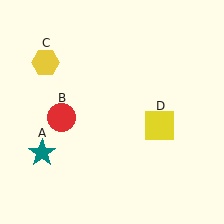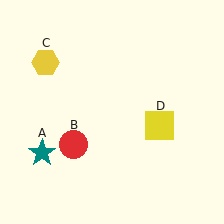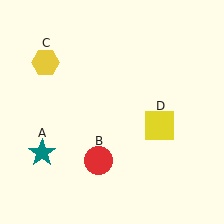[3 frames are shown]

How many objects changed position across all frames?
1 object changed position: red circle (object B).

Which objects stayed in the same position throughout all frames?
Teal star (object A) and yellow hexagon (object C) and yellow square (object D) remained stationary.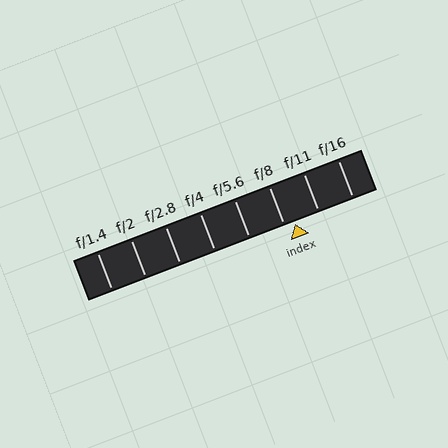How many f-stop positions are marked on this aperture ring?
There are 8 f-stop positions marked.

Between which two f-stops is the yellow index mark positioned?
The index mark is between f/8 and f/11.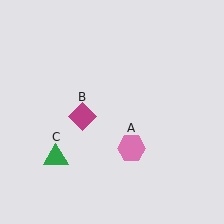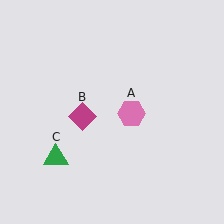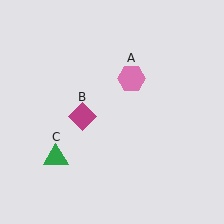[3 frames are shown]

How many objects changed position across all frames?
1 object changed position: pink hexagon (object A).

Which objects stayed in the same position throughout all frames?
Magenta diamond (object B) and green triangle (object C) remained stationary.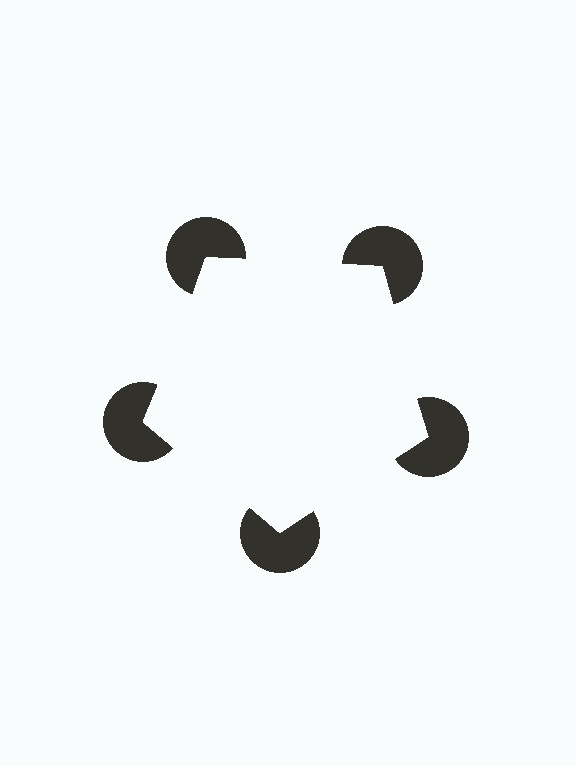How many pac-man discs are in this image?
There are 5 — one at each vertex of the illusory pentagon.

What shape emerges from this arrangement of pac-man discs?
An illusory pentagon — its edges are inferred from the aligned wedge cuts in the pac-man discs, not physically drawn.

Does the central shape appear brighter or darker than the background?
It typically appears slightly brighter than the background, even though no actual brightness change is drawn.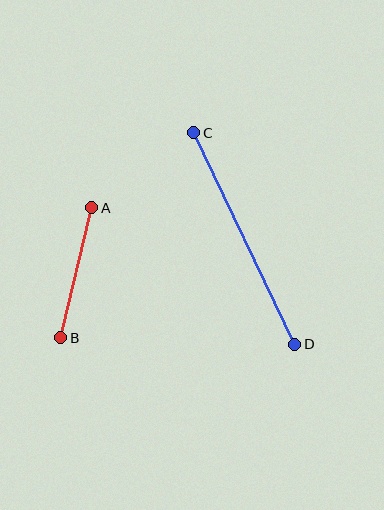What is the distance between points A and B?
The distance is approximately 134 pixels.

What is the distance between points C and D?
The distance is approximately 234 pixels.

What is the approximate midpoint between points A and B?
The midpoint is at approximately (76, 273) pixels.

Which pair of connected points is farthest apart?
Points C and D are farthest apart.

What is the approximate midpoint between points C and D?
The midpoint is at approximately (244, 239) pixels.